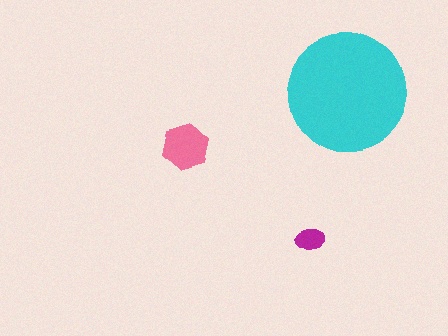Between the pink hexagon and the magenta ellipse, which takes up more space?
The pink hexagon.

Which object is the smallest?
The magenta ellipse.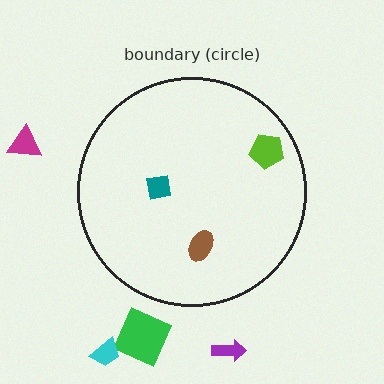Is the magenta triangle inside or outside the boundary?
Outside.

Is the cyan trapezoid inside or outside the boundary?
Outside.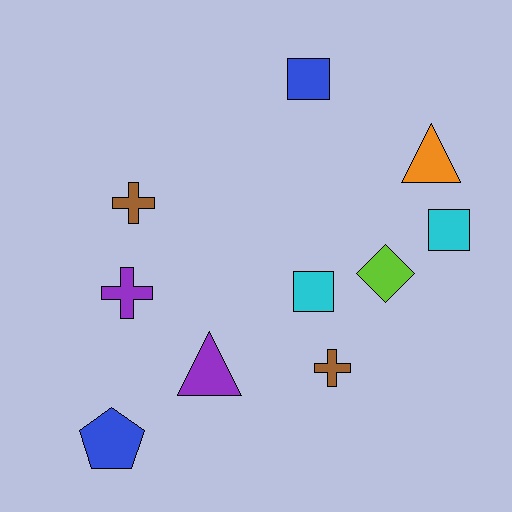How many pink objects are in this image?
There are no pink objects.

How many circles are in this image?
There are no circles.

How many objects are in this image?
There are 10 objects.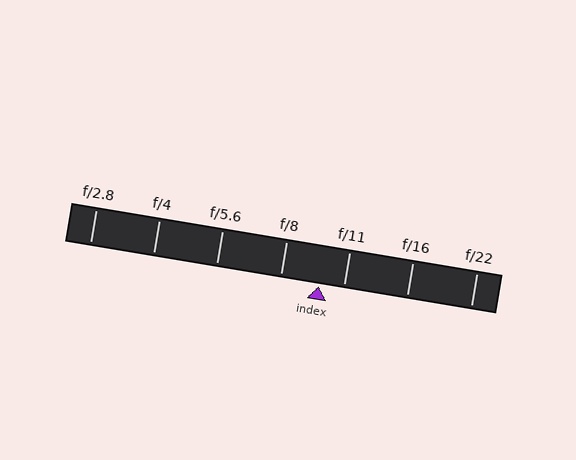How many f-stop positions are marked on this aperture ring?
There are 7 f-stop positions marked.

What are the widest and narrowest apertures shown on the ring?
The widest aperture shown is f/2.8 and the narrowest is f/22.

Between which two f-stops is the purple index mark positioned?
The index mark is between f/8 and f/11.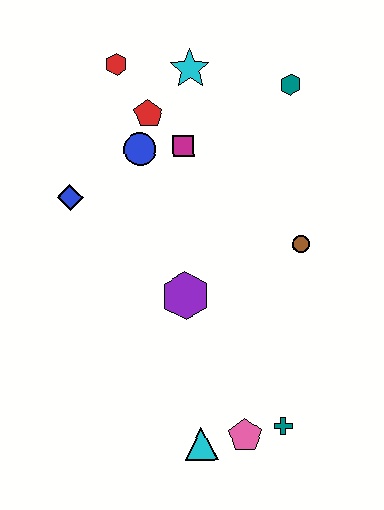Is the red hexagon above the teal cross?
Yes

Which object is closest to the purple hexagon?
The brown circle is closest to the purple hexagon.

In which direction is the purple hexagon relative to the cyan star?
The purple hexagon is below the cyan star.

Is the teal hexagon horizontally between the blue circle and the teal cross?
No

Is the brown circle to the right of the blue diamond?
Yes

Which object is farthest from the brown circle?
The red hexagon is farthest from the brown circle.